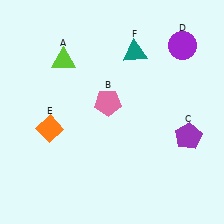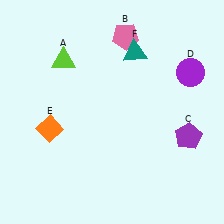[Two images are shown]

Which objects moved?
The objects that moved are: the pink pentagon (B), the purple circle (D).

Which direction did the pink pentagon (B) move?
The pink pentagon (B) moved up.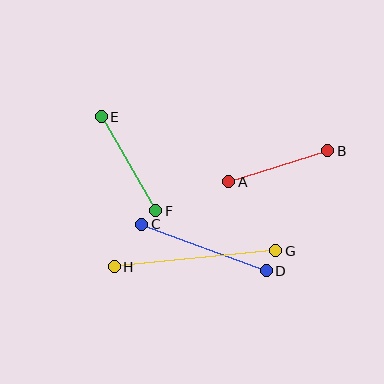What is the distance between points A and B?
The distance is approximately 104 pixels.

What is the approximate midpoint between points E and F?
The midpoint is at approximately (129, 164) pixels.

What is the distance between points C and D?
The distance is approximately 133 pixels.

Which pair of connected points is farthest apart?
Points G and H are farthest apart.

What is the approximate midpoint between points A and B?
The midpoint is at approximately (278, 166) pixels.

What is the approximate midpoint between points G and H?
The midpoint is at approximately (195, 259) pixels.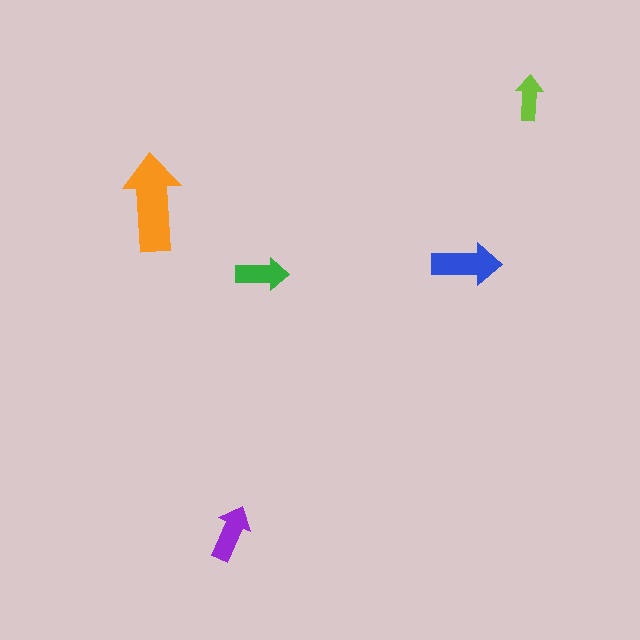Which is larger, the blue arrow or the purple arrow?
The blue one.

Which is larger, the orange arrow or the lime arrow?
The orange one.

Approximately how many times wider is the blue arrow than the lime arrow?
About 1.5 times wider.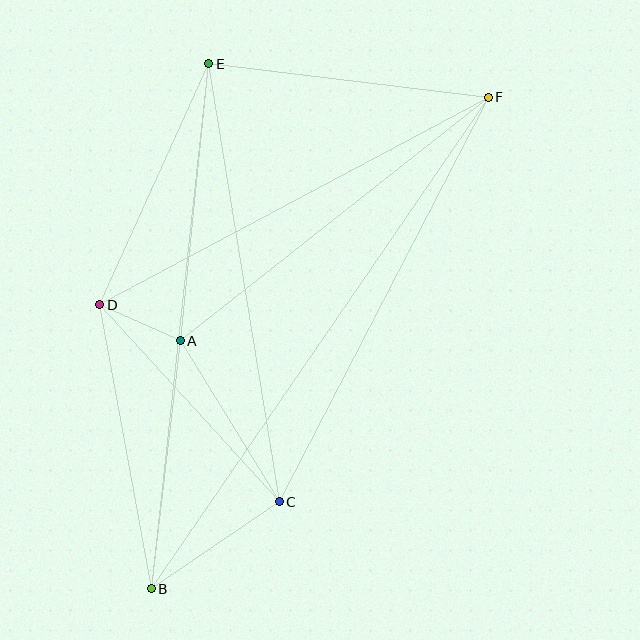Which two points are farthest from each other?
Points B and F are farthest from each other.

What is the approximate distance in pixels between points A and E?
The distance between A and E is approximately 278 pixels.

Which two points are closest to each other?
Points A and D are closest to each other.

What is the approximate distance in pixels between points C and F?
The distance between C and F is approximately 455 pixels.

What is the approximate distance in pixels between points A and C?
The distance between A and C is approximately 189 pixels.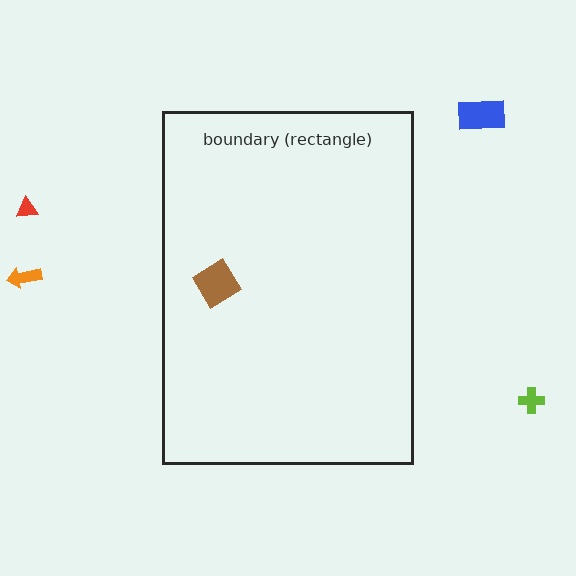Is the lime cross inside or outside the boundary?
Outside.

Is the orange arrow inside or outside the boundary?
Outside.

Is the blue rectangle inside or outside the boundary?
Outside.